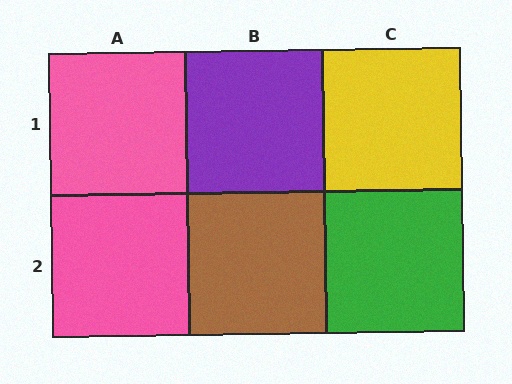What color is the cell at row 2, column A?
Pink.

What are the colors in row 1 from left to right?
Pink, purple, yellow.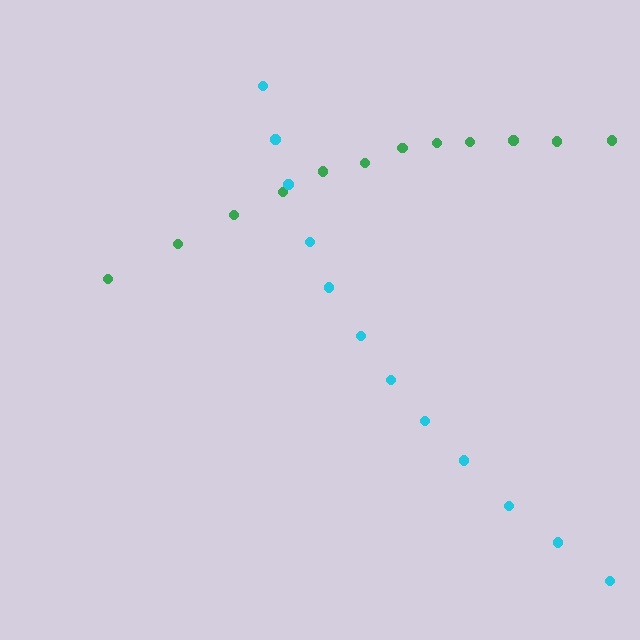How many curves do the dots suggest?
There are 2 distinct paths.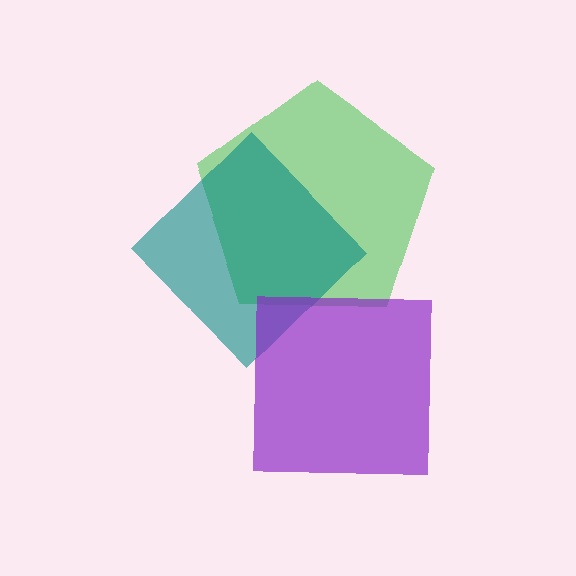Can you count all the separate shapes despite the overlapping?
Yes, there are 3 separate shapes.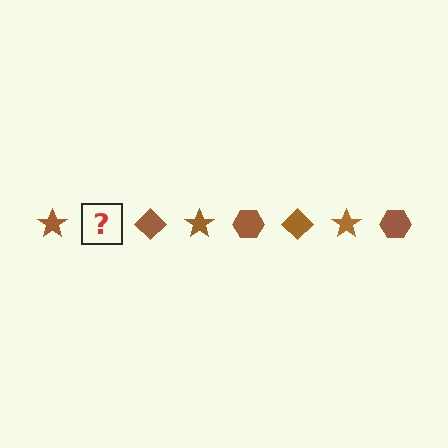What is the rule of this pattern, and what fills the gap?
The rule is that the pattern cycles through star, hexagon, diamond shapes in brown. The gap should be filled with a brown hexagon.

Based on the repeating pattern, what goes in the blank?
The blank should be a brown hexagon.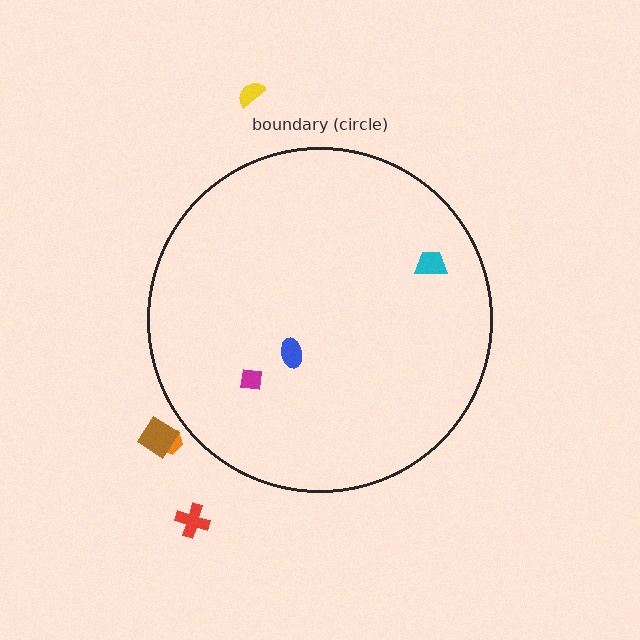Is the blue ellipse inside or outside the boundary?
Inside.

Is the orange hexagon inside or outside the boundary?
Outside.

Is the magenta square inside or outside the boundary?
Inside.